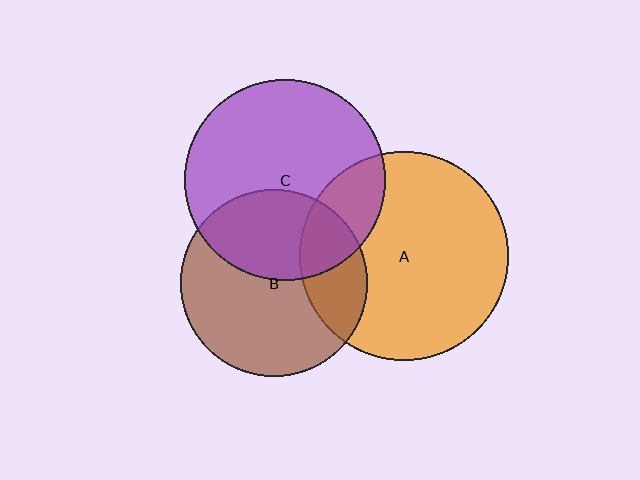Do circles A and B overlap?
Yes.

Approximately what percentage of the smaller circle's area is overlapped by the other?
Approximately 25%.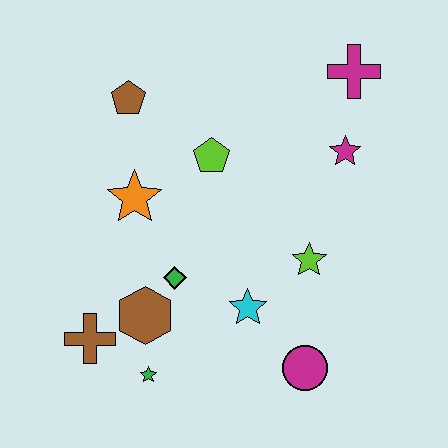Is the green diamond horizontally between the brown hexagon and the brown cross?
No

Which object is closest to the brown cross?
The brown hexagon is closest to the brown cross.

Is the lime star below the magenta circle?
No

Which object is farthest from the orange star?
The magenta cross is farthest from the orange star.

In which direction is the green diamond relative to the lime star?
The green diamond is to the left of the lime star.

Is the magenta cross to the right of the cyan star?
Yes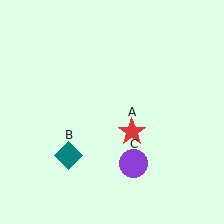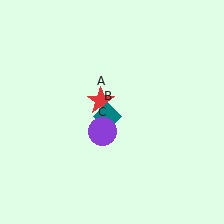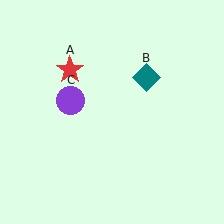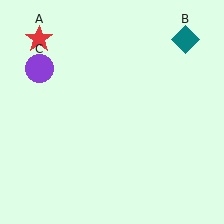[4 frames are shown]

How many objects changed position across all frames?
3 objects changed position: red star (object A), teal diamond (object B), purple circle (object C).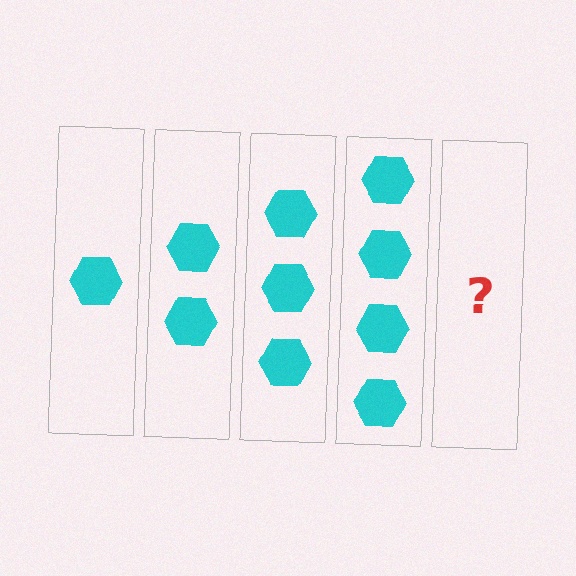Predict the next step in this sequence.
The next step is 5 hexagons.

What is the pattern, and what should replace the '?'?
The pattern is that each step adds one more hexagon. The '?' should be 5 hexagons.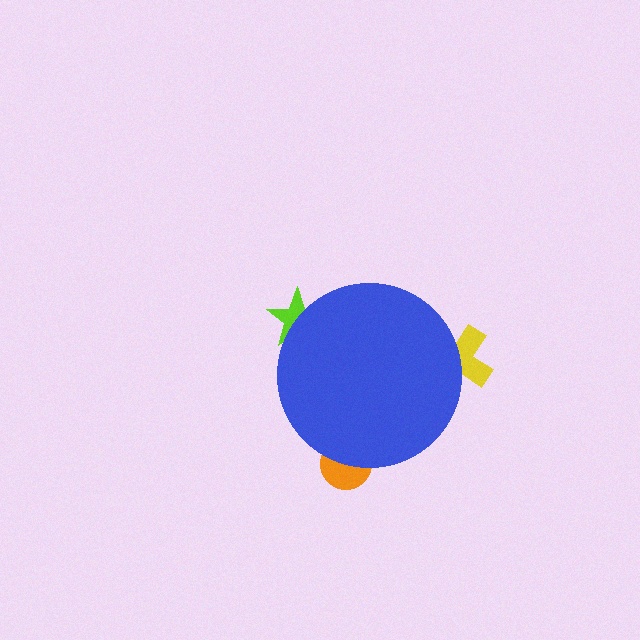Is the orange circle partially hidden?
Yes, the orange circle is partially hidden behind the blue circle.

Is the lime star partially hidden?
Yes, the lime star is partially hidden behind the blue circle.